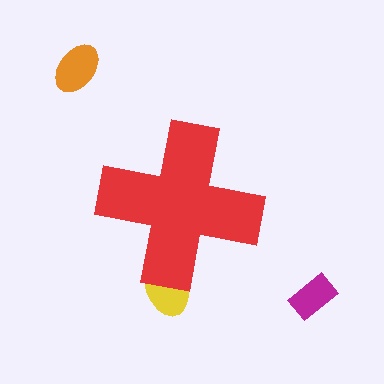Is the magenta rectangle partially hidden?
No, the magenta rectangle is fully visible.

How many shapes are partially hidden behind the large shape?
1 shape is partially hidden.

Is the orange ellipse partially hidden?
No, the orange ellipse is fully visible.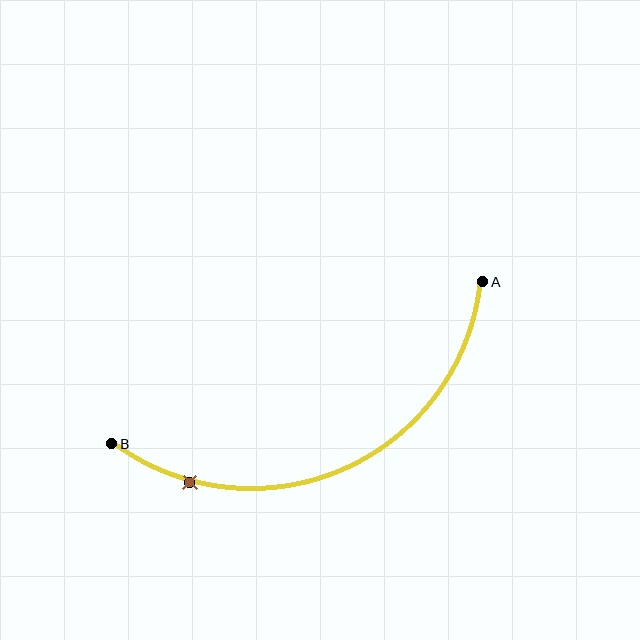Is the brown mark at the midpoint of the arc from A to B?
No. The brown mark lies on the arc but is closer to endpoint B. The arc midpoint would be at the point on the curve equidistant along the arc from both A and B.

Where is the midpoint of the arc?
The arc midpoint is the point on the curve farthest from the straight line joining A and B. It sits below that line.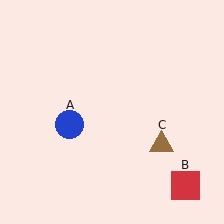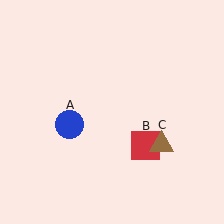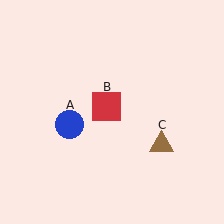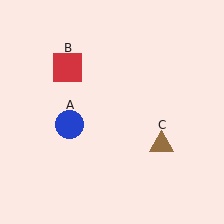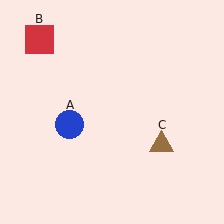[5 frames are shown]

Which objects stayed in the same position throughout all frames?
Blue circle (object A) and brown triangle (object C) remained stationary.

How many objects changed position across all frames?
1 object changed position: red square (object B).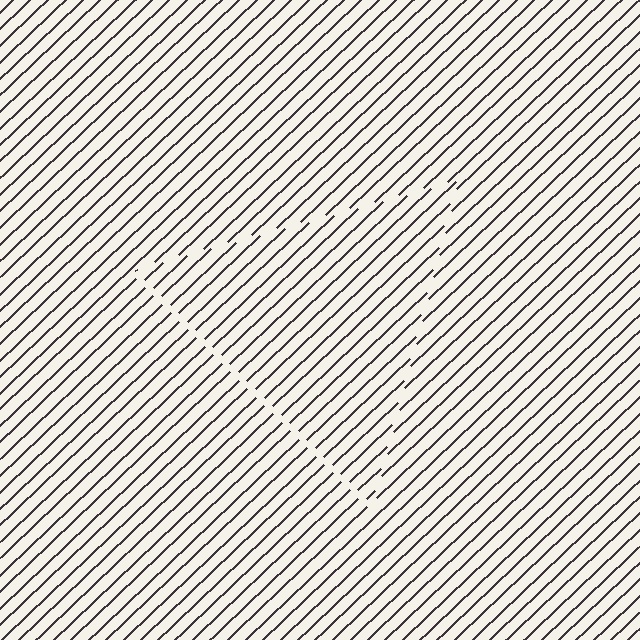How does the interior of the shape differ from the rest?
The interior of the shape contains the same grating, shifted by half a period — the contour is defined by the phase discontinuity where line-ends from the inner and outer gratings abut.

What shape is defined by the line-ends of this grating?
An illusory triangle. The interior of the shape contains the same grating, shifted by half a period — the contour is defined by the phase discontinuity where line-ends from the inner and outer gratings abut.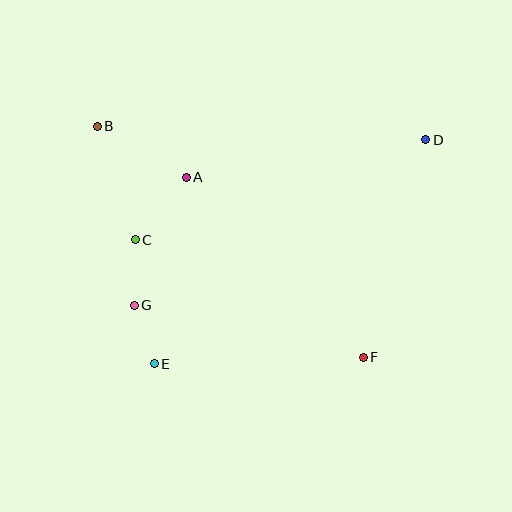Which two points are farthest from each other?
Points B and F are farthest from each other.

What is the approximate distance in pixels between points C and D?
The distance between C and D is approximately 307 pixels.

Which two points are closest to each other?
Points E and G are closest to each other.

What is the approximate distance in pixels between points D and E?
The distance between D and E is approximately 352 pixels.